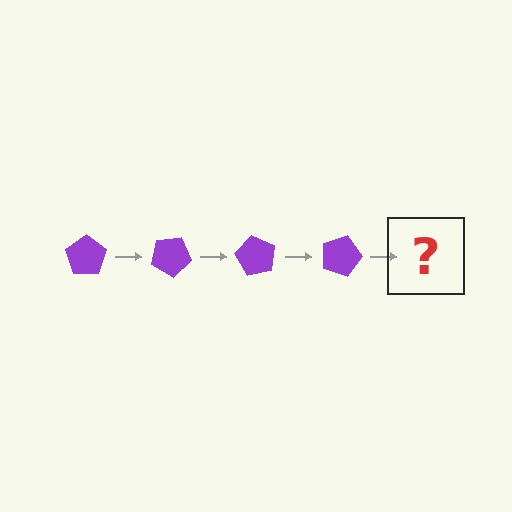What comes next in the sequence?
The next element should be a purple pentagon rotated 120 degrees.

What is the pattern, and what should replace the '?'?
The pattern is that the pentagon rotates 30 degrees each step. The '?' should be a purple pentagon rotated 120 degrees.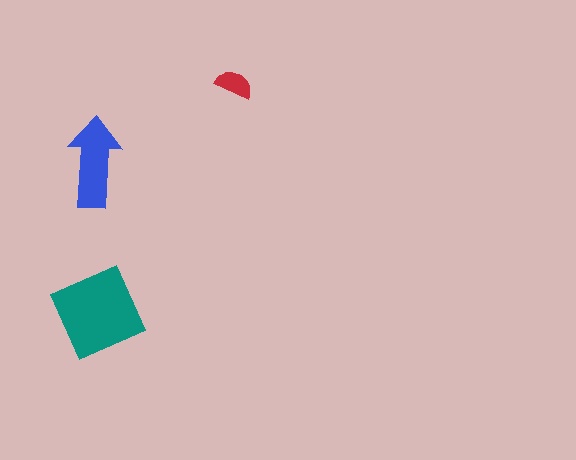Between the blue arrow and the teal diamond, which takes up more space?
The teal diamond.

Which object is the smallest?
The red semicircle.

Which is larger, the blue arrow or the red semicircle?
The blue arrow.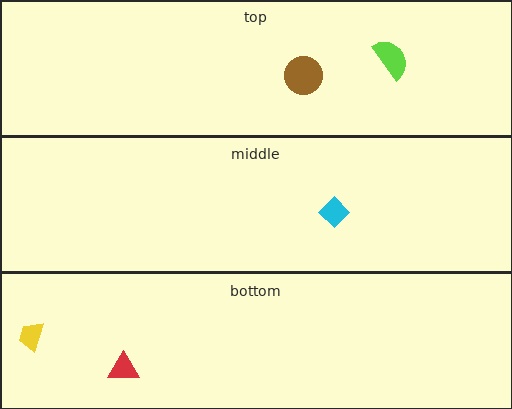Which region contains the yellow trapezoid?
The bottom region.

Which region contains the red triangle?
The bottom region.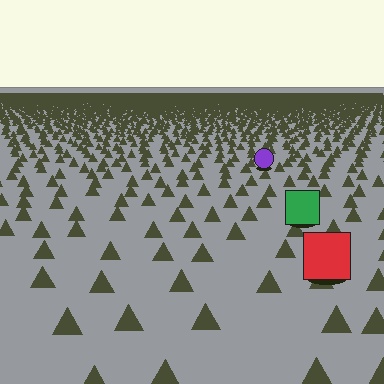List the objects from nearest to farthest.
From nearest to farthest: the red square, the green square, the purple circle.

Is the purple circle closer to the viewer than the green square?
No. The green square is closer — you can tell from the texture gradient: the ground texture is coarser near it.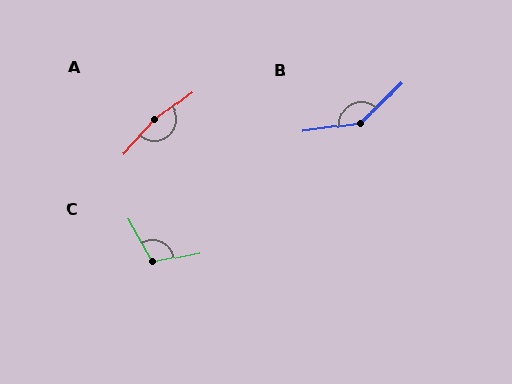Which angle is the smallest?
C, at approximately 108 degrees.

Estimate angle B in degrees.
Approximately 142 degrees.